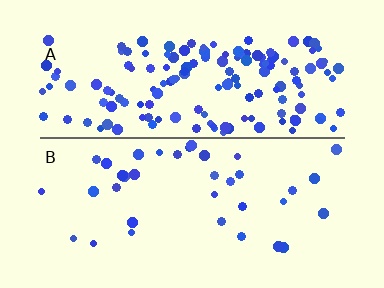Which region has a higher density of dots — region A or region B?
A (the top).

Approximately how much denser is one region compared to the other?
Approximately 4.3× — region A over region B.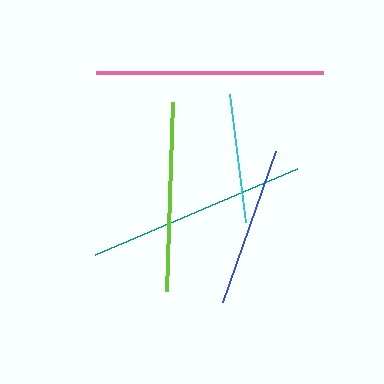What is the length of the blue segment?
The blue segment is approximately 160 pixels long.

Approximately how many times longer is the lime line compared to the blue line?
The lime line is approximately 1.2 times the length of the blue line.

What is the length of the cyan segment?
The cyan segment is approximately 129 pixels long.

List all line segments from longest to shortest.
From longest to shortest: pink, teal, lime, blue, cyan.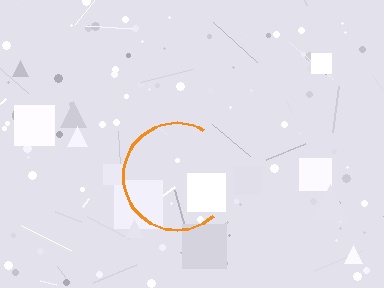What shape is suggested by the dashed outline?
The dashed outline suggests a circle.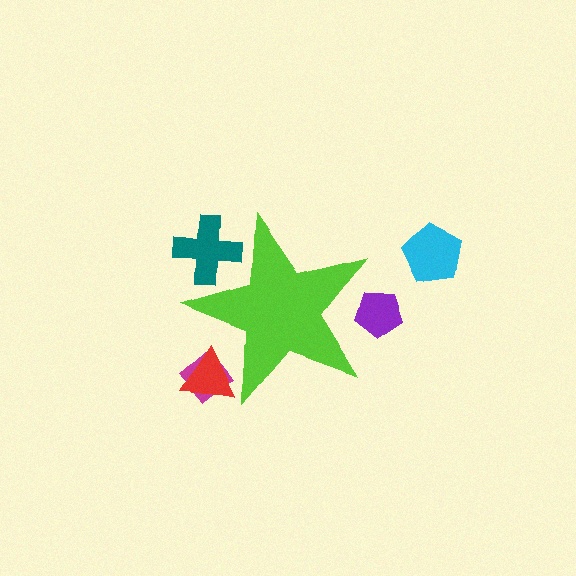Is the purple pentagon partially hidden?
Yes, the purple pentagon is partially hidden behind the lime star.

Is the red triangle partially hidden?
Yes, the red triangle is partially hidden behind the lime star.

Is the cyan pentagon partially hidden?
No, the cyan pentagon is fully visible.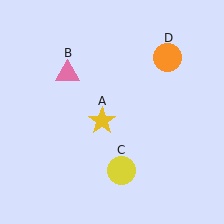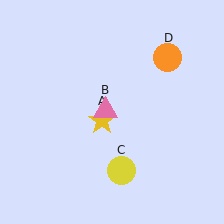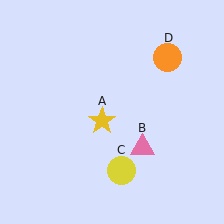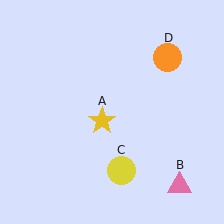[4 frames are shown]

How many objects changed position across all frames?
1 object changed position: pink triangle (object B).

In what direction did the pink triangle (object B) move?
The pink triangle (object B) moved down and to the right.